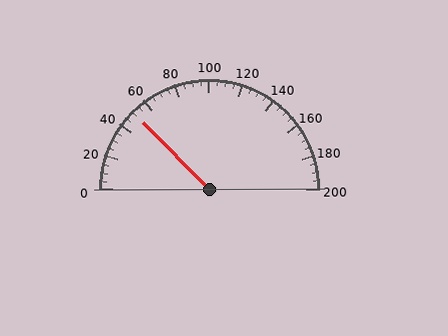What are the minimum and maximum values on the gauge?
The gauge ranges from 0 to 200.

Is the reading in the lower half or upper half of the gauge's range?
The reading is in the lower half of the range (0 to 200).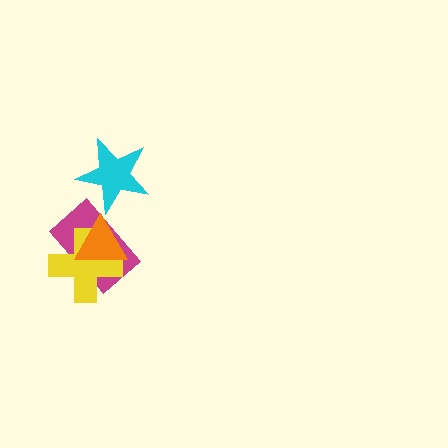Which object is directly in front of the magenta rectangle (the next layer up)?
The yellow cross is directly in front of the magenta rectangle.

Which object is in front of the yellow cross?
The orange triangle is in front of the yellow cross.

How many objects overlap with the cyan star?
0 objects overlap with the cyan star.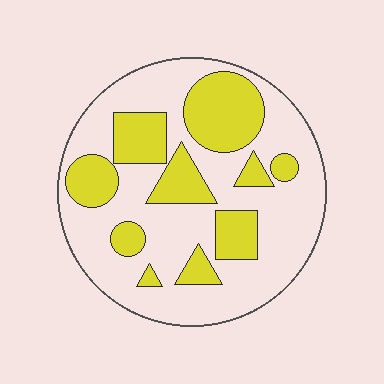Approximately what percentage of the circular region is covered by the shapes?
Approximately 35%.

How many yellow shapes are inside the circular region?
10.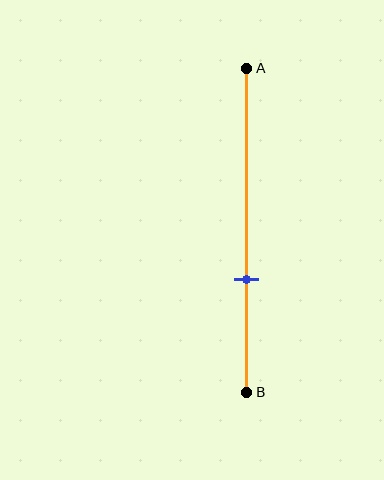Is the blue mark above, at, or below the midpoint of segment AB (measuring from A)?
The blue mark is below the midpoint of segment AB.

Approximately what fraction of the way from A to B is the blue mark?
The blue mark is approximately 65% of the way from A to B.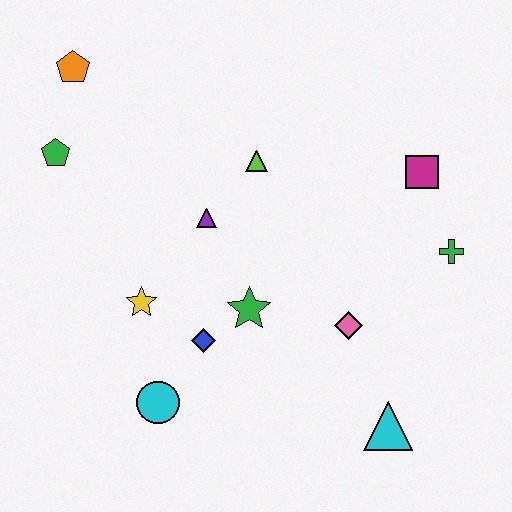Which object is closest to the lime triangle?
The purple triangle is closest to the lime triangle.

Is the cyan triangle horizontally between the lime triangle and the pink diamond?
No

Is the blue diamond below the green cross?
Yes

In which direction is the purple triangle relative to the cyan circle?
The purple triangle is above the cyan circle.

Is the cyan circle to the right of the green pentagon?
Yes